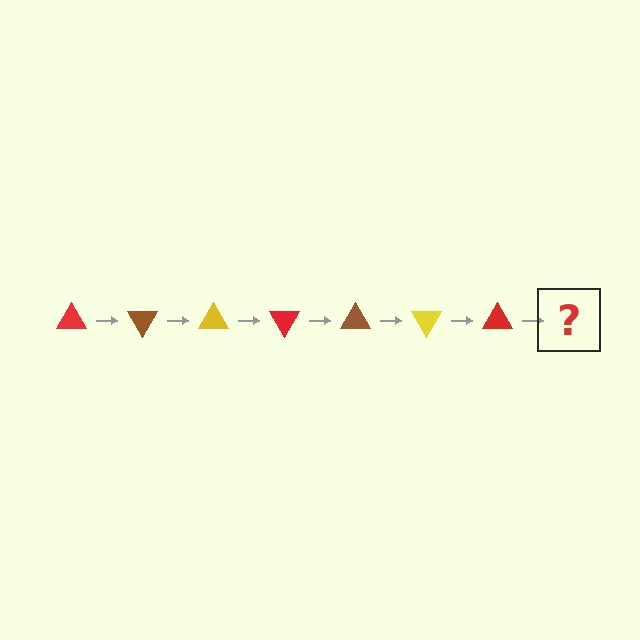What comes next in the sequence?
The next element should be a brown triangle, rotated 420 degrees from the start.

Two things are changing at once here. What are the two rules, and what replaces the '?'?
The two rules are that it rotates 60 degrees each step and the color cycles through red, brown, and yellow. The '?' should be a brown triangle, rotated 420 degrees from the start.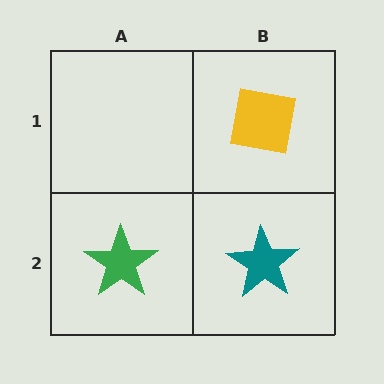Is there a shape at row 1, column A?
No, that cell is empty.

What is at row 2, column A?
A green star.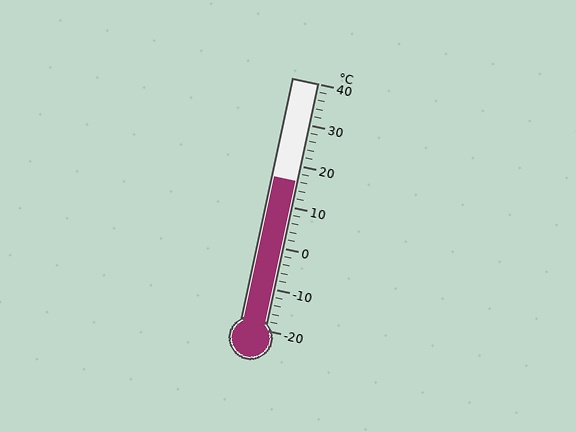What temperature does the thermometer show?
The thermometer shows approximately 16°C.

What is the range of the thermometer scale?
The thermometer scale ranges from -20°C to 40°C.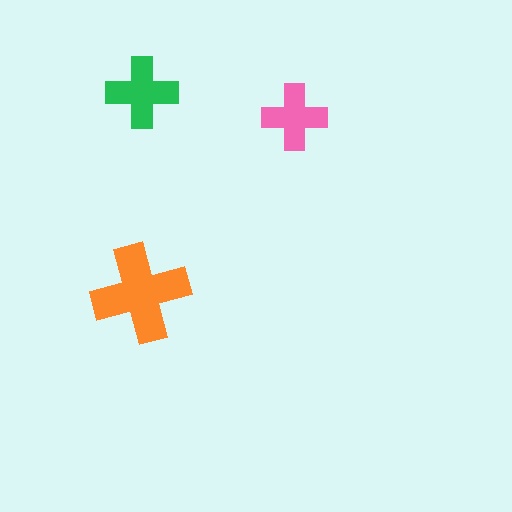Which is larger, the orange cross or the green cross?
The orange one.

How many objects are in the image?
There are 3 objects in the image.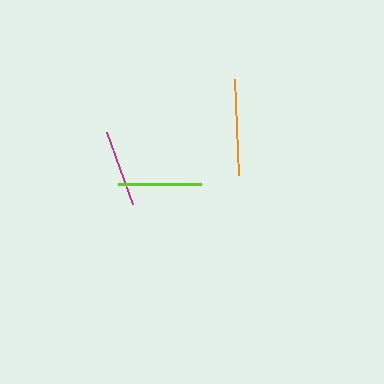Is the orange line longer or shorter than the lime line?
The orange line is longer than the lime line.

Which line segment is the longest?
The orange line is the longest at approximately 96 pixels.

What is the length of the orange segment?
The orange segment is approximately 96 pixels long.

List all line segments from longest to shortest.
From longest to shortest: orange, lime, magenta.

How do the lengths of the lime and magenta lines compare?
The lime and magenta lines are approximately the same length.